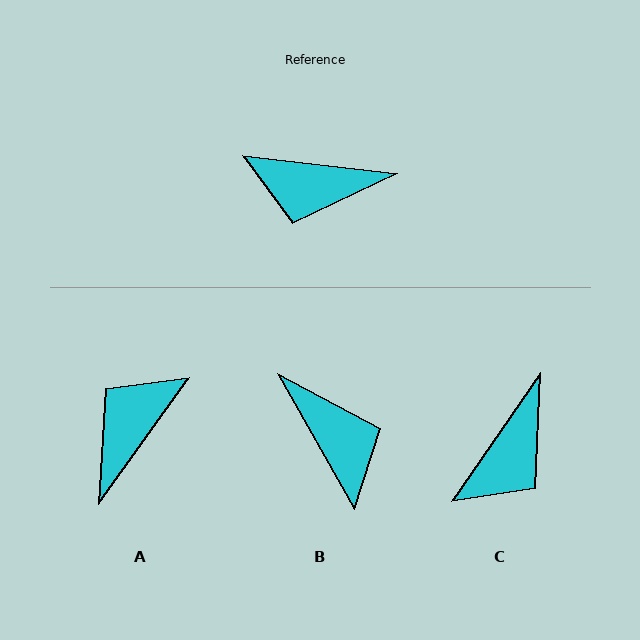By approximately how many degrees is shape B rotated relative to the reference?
Approximately 126 degrees counter-clockwise.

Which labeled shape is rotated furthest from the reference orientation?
B, about 126 degrees away.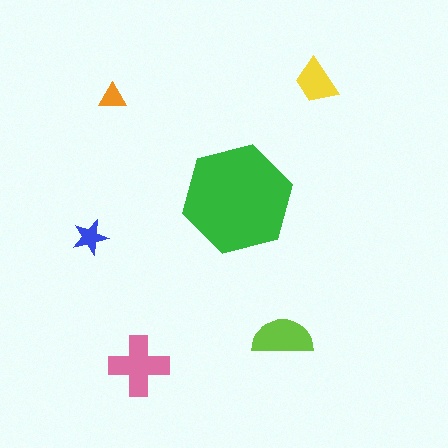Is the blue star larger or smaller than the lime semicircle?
Smaller.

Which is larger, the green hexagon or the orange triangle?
The green hexagon.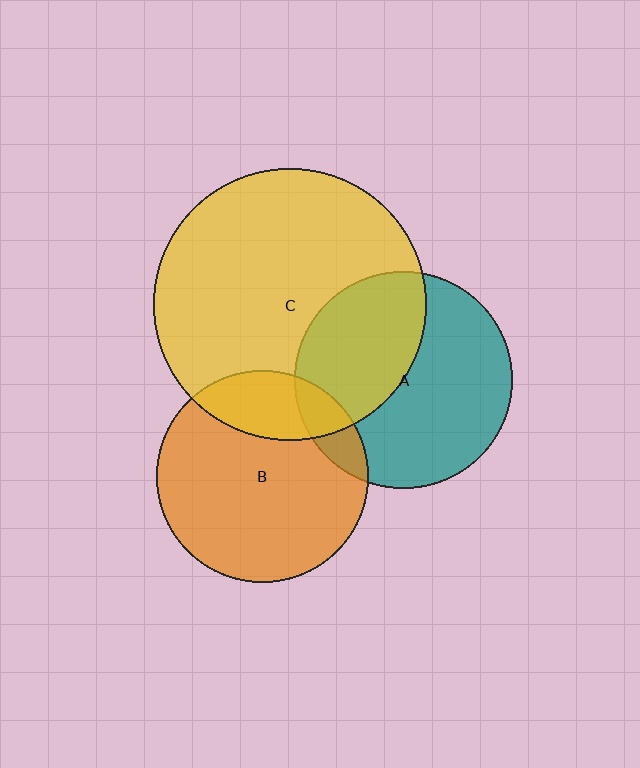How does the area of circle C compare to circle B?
Approximately 1.6 times.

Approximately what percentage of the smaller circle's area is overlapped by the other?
Approximately 10%.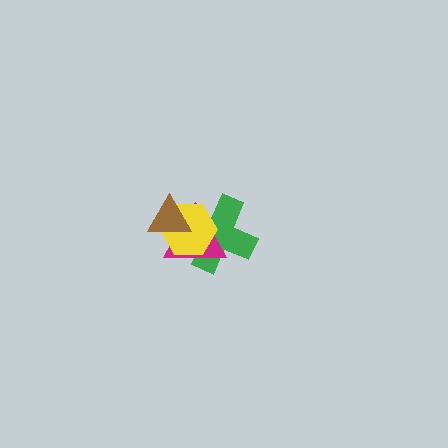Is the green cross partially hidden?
Yes, it is partially covered by another shape.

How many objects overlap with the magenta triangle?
3 objects overlap with the magenta triangle.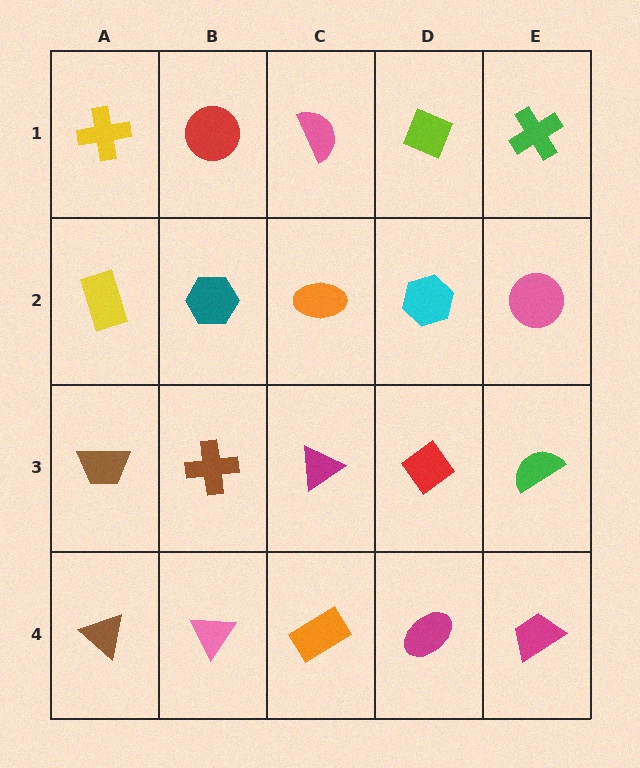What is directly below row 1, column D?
A cyan hexagon.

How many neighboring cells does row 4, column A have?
2.